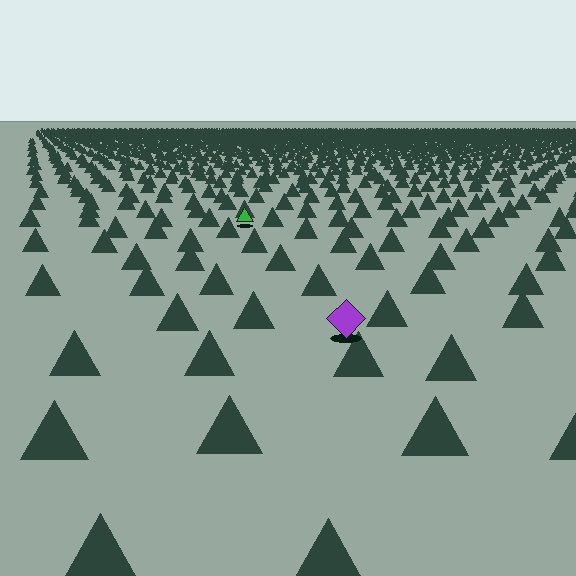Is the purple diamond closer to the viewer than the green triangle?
Yes. The purple diamond is closer — you can tell from the texture gradient: the ground texture is coarser near it.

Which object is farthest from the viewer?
The green triangle is farthest from the viewer. It appears smaller and the ground texture around it is denser.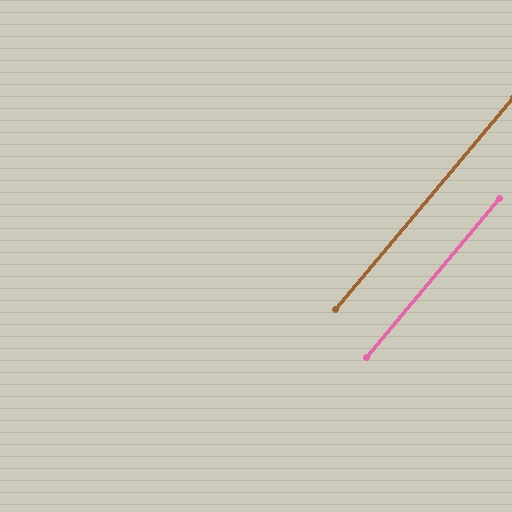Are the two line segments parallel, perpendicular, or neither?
Parallel — their directions differ by only 0.1°.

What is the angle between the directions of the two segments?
Approximately 0 degrees.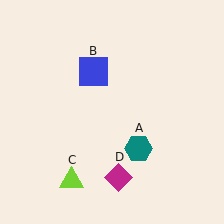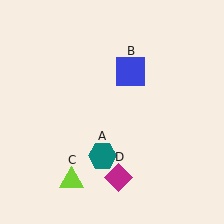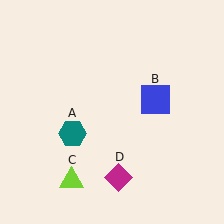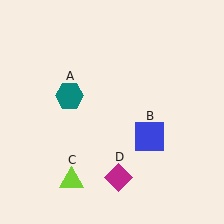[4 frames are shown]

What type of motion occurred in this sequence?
The teal hexagon (object A), blue square (object B) rotated clockwise around the center of the scene.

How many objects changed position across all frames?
2 objects changed position: teal hexagon (object A), blue square (object B).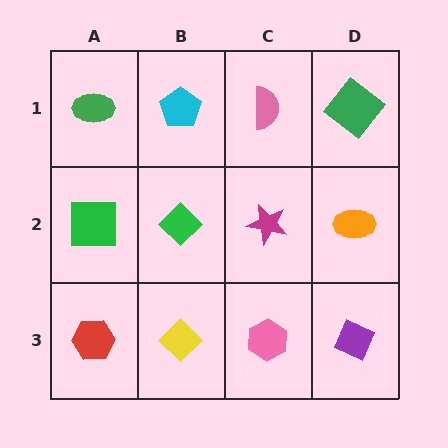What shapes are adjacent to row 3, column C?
A magenta star (row 2, column C), a yellow diamond (row 3, column B), a purple diamond (row 3, column D).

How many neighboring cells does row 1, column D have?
2.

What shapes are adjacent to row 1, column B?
A green diamond (row 2, column B), a green ellipse (row 1, column A), a pink semicircle (row 1, column C).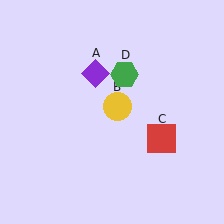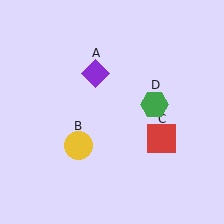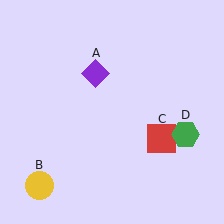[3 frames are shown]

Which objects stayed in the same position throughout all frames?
Purple diamond (object A) and red square (object C) remained stationary.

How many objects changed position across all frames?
2 objects changed position: yellow circle (object B), green hexagon (object D).